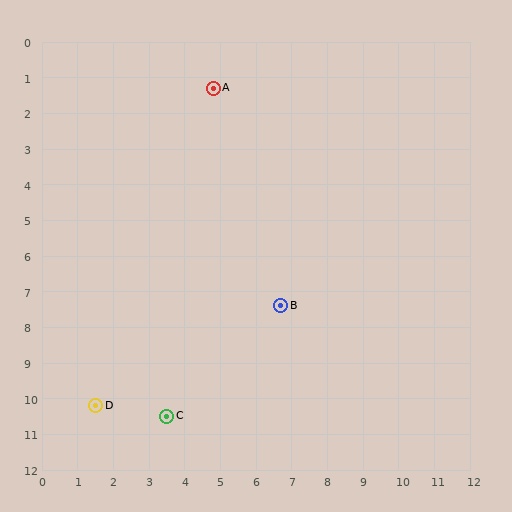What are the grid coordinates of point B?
Point B is at approximately (6.7, 7.4).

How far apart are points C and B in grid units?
Points C and B are about 4.5 grid units apart.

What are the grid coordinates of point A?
Point A is at approximately (4.8, 1.3).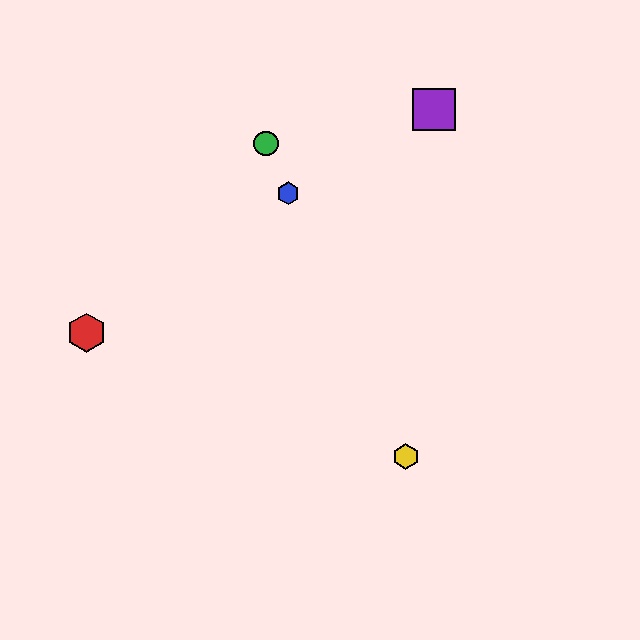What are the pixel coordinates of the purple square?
The purple square is at (434, 109).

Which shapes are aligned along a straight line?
The blue hexagon, the green circle, the yellow hexagon are aligned along a straight line.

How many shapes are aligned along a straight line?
3 shapes (the blue hexagon, the green circle, the yellow hexagon) are aligned along a straight line.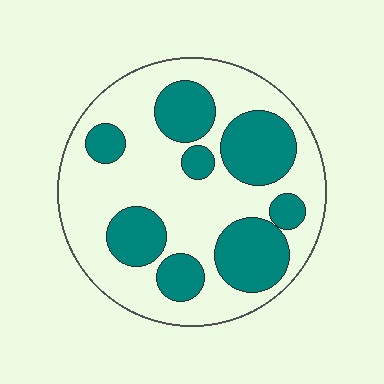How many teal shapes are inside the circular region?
8.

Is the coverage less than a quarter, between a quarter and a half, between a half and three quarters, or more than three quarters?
Between a quarter and a half.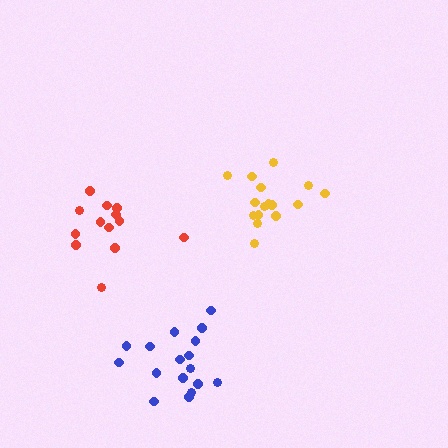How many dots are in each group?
Group 1: 14 dots, Group 2: 16 dots, Group 3: 17 dots (47 total).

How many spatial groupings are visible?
There are 3 spatial groupings.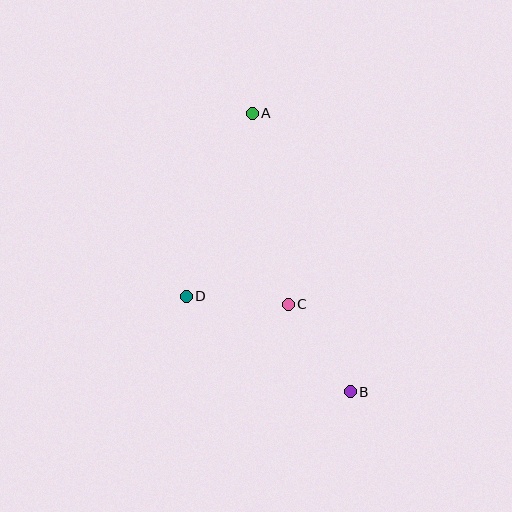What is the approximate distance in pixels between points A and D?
The distance between A and D is approximately 195 pixels.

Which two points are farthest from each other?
Points A and B are farthest from each other.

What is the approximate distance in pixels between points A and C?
The distance between A and C is approximately 194 pixels.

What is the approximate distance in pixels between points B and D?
The distance between B and D is approximately 190 pixels.